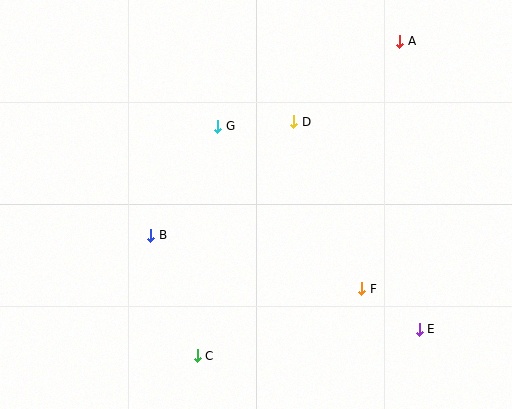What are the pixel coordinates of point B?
Point B is at (151, 235).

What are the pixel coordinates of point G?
Point G is at (218, 126).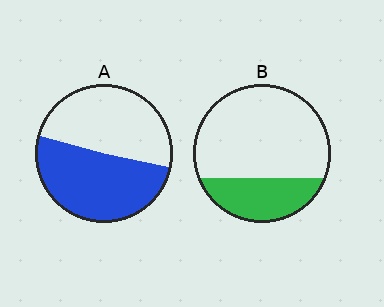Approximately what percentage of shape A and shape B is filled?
A is approximately 50% and B is approximately 30%.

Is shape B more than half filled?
No.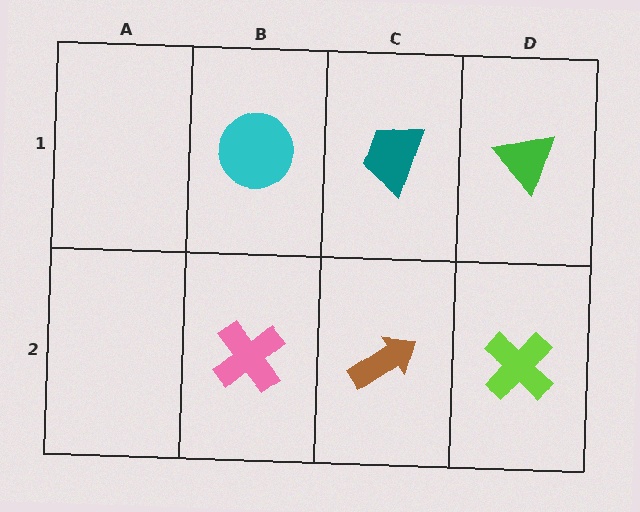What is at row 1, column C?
A teal trapezoid.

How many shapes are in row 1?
3 shapes.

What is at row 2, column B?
A pink cross.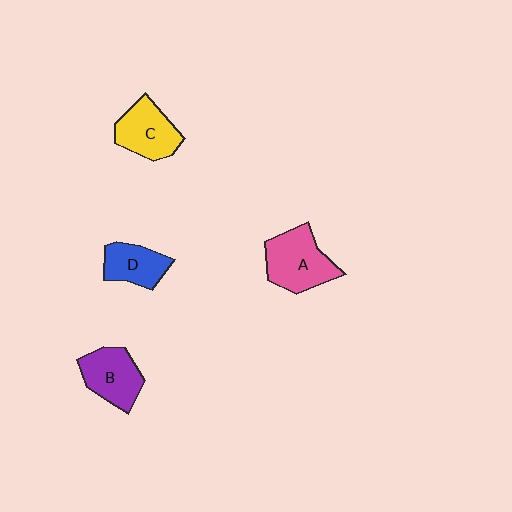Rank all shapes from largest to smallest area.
From largest to smallest: A (pink), B (purple), C (yellow), D (blue).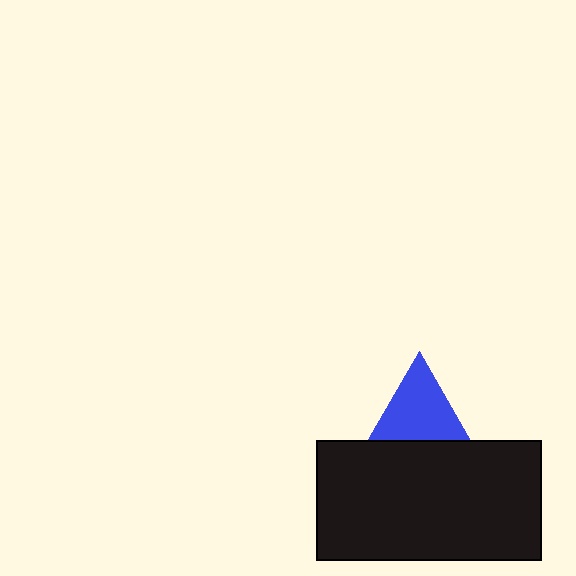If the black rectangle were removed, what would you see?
You would see the complete blue triangle.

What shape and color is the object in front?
The object in front is a black rectangle.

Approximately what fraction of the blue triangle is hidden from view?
Roughly 38% of the blue triangle is hidden behind the black rectangle.